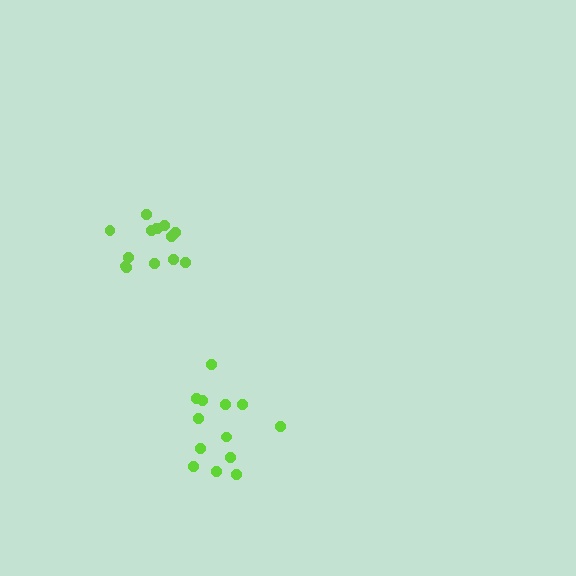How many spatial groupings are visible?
There are 2 spatial groupings.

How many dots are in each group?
Group 1: 13 dots, Group 2: 14 dots (27 total).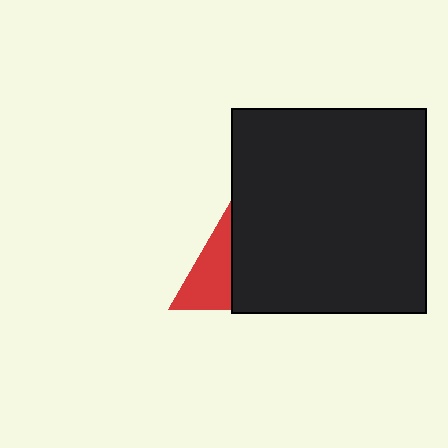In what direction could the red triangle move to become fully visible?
The red triangle could move left. That would shift it out from behind the black rectangle entirely.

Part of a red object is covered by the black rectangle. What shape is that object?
It is a triangle.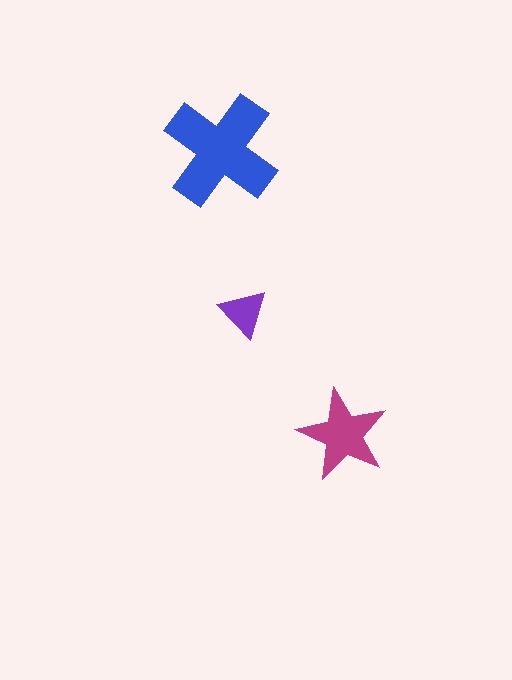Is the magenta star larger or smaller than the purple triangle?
Larger.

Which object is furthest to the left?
The blue cross is leftmost.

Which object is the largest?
The blue cross.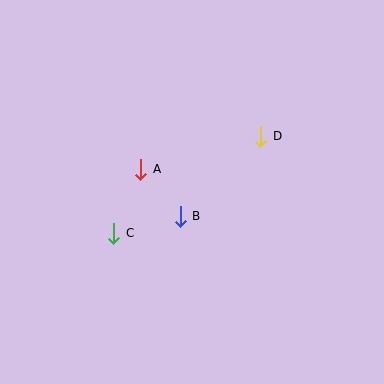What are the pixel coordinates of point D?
Point D is at (261, 136).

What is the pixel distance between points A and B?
The distance between A and B is 61 pixels.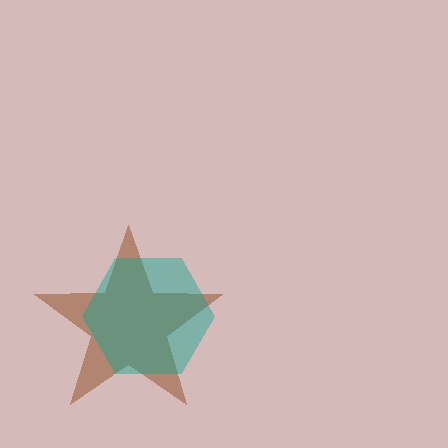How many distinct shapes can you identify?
There are 2 distinct shapes: a brown star, a teal hexagon.